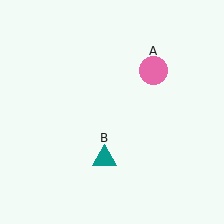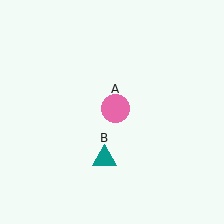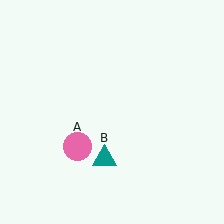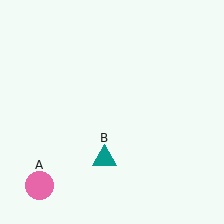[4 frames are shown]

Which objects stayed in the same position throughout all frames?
Teal triangle (object B) remained stationary.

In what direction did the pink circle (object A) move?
The pink circle (object A) moved down and to the left.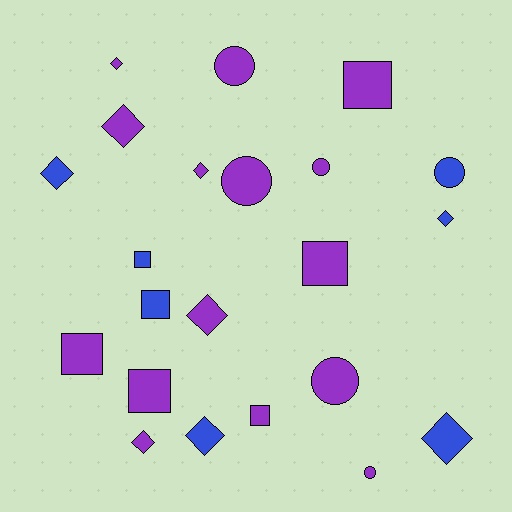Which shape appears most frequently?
Diamond, with 9 objects.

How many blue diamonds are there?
There are 4 blue diamonds.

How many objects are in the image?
There are 22 objects.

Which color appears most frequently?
Purple, with 15 objects.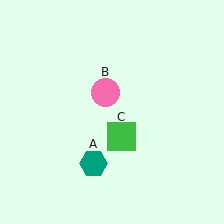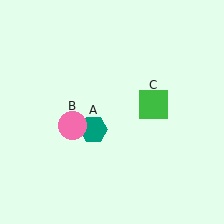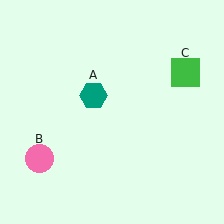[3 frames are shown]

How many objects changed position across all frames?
3 objects changed position: teal hexagon (object A), pink circle (object B), green square (object C).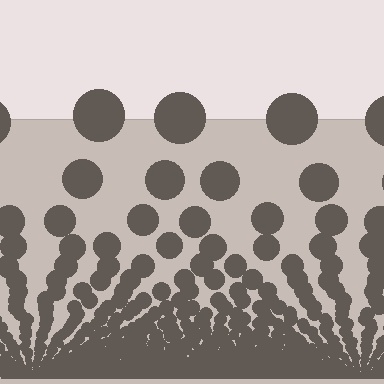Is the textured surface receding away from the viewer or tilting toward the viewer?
The surface appears to tilt toward the viewer. Texture elements get larger and sparser toward the top.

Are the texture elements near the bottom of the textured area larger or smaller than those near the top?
Smaller. The gradient is inverted — elements near the bottom are smaller and denser.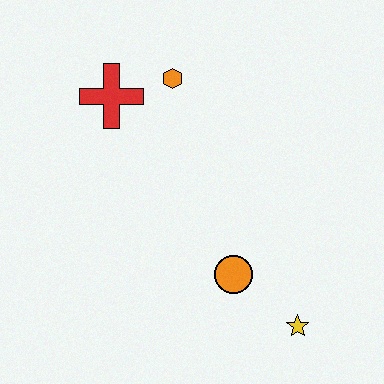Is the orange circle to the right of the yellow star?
No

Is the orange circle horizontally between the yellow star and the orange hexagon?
Yes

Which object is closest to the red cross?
The orange hexagon is closest to the red cross.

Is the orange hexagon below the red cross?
No